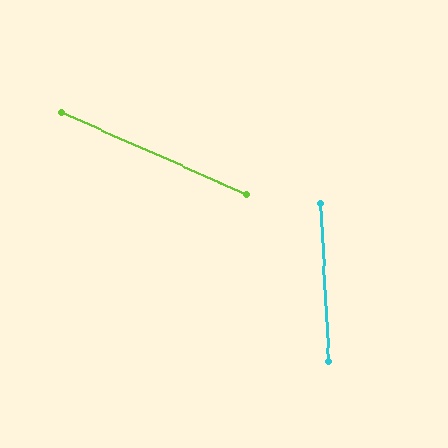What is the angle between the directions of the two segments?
Approximately 63 degrees.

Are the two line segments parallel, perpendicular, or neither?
Neither parallel nor perpendicular — they differ by about 63°.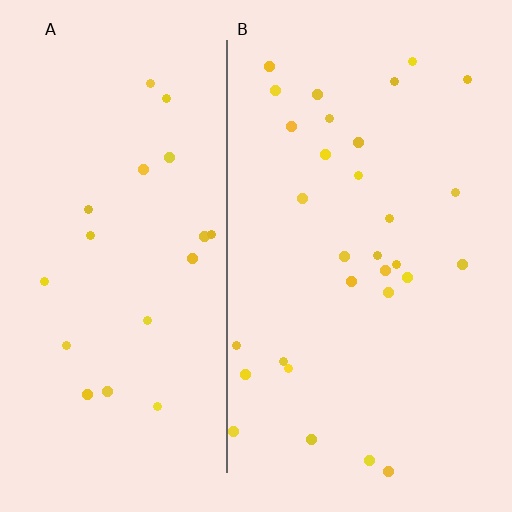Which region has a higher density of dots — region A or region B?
B (the right).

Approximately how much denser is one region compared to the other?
Approximately 1.5× — region B over region A.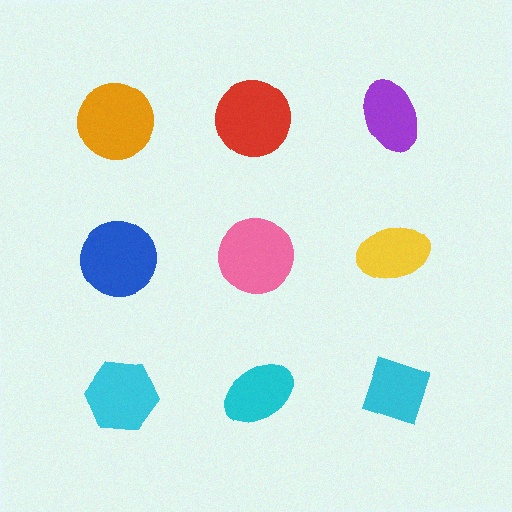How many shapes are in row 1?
3 shapes.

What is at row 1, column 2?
A red circle.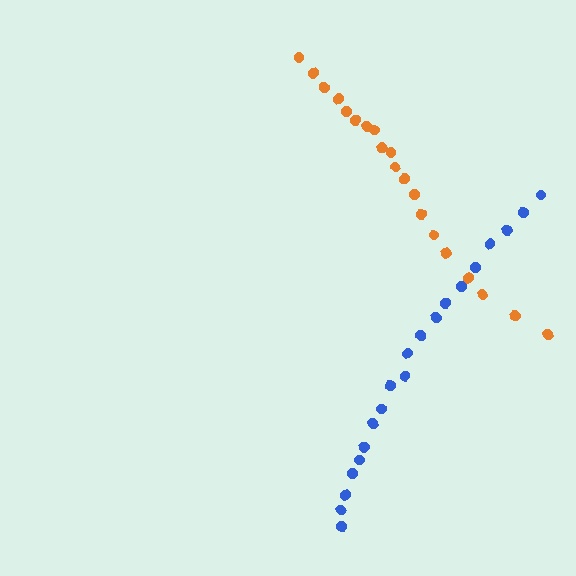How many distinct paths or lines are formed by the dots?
There are 2 distinct paths.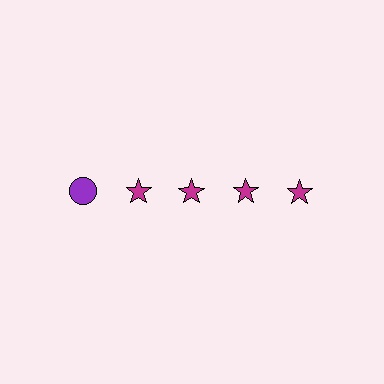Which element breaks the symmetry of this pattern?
The purple circle in the top row, leftmost column breaks the symmetry. All other shapes are magenta stars.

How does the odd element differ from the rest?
It differs in both color (purple instead of magenta) and shape (circle instead of star).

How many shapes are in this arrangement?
There are 5 shapes arranged in a grid pattern.